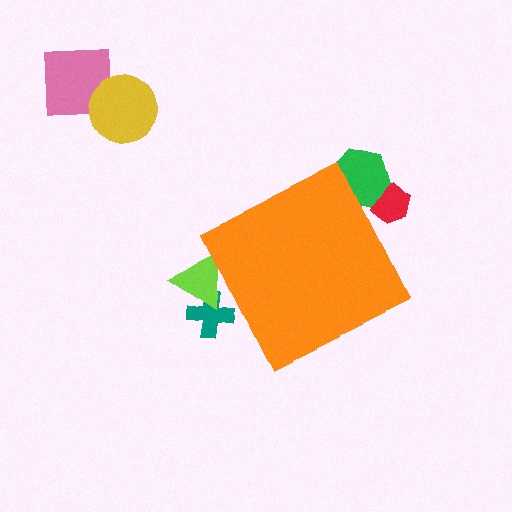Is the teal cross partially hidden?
Yes, the teal cross is partially hidden behind the orange diamond.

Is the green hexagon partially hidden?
Yes, the green hexagon is partially hidden behind the orange diamond.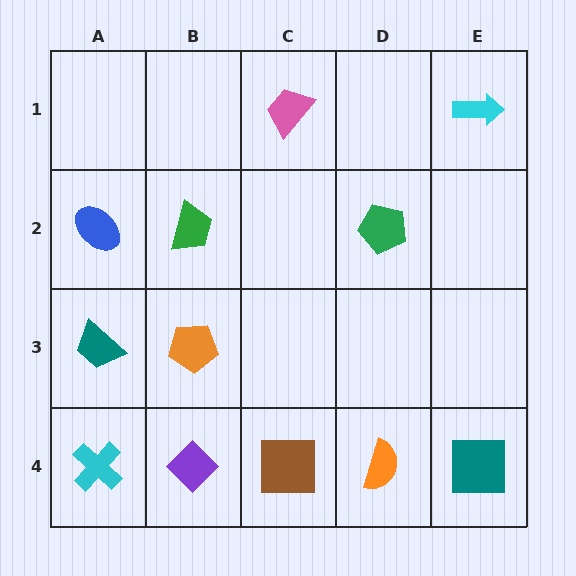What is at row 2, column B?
A green trapezoid.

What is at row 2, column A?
A blue ellipse.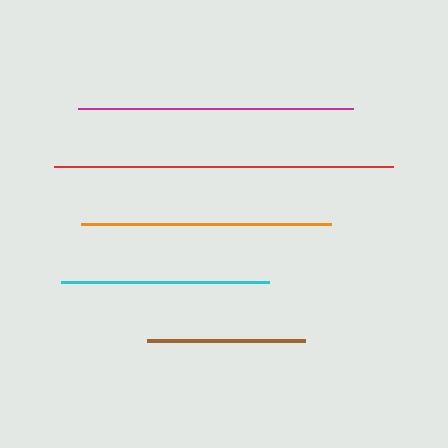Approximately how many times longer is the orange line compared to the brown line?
The orange line is approximately 1.6 times the length of the brown line.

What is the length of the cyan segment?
The cyan segment is approximately 207 pixels long.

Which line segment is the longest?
The red line is the longest at approximately 339 pixels.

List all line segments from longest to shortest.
From longest to shortest: red, magenta, orange, cyan, brown.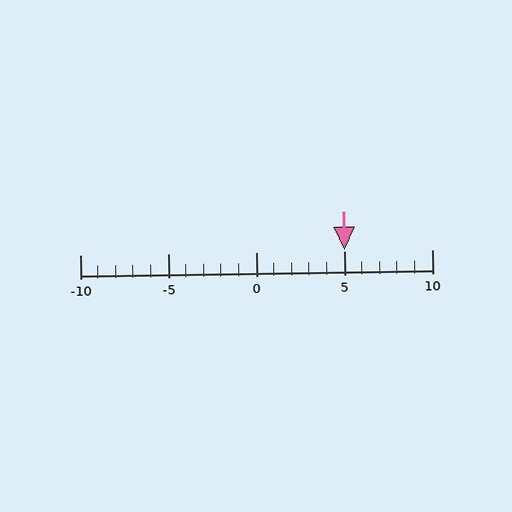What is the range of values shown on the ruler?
The ruler shows values from -10 to 10.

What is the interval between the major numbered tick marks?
The major tick marks are spaced 5 units apart.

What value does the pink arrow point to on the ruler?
The pink arrow points to approximately 5.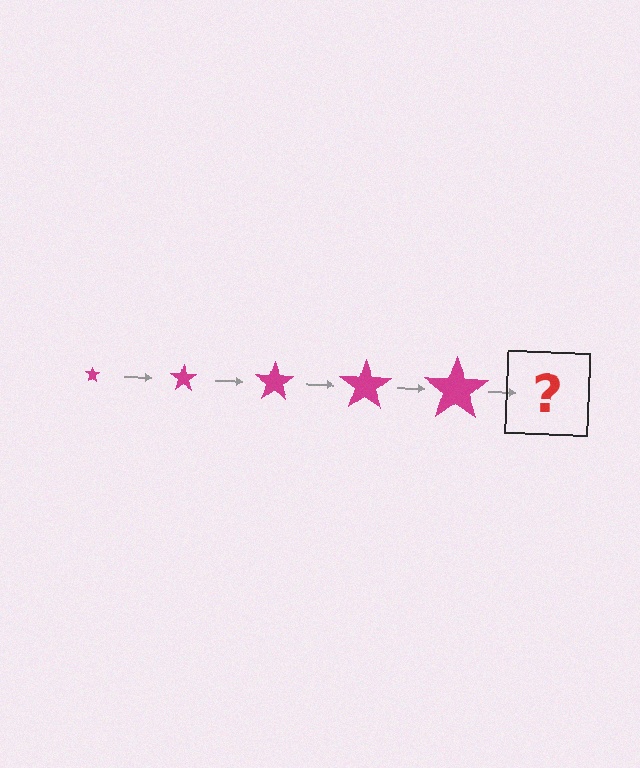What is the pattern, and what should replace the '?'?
The pattern is that the star gets progressively larger each step. The '?' should be a magenta star, larger than the previous one.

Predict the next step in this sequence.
The next step is a magenta star, larger than the previous one.